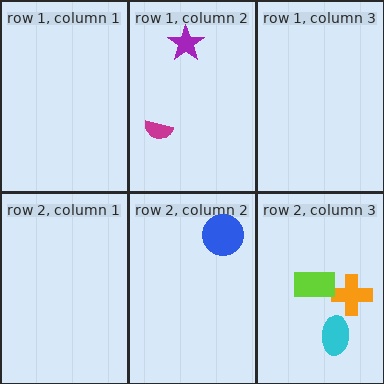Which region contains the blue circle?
The row 2, column 2 region.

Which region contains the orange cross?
The row 2, column 3 region.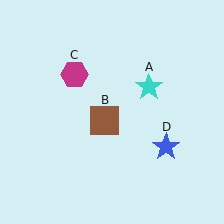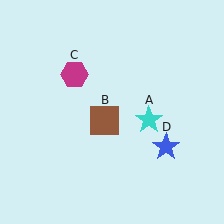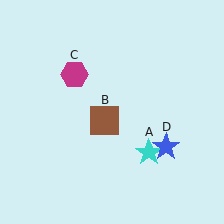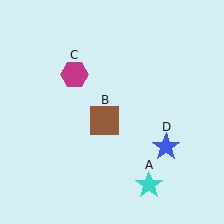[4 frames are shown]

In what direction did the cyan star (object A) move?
The cyan star (object A) moved down.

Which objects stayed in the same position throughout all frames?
Brown square (object B) and magenta hexagon (object C) and blue star (object D) remained stationary.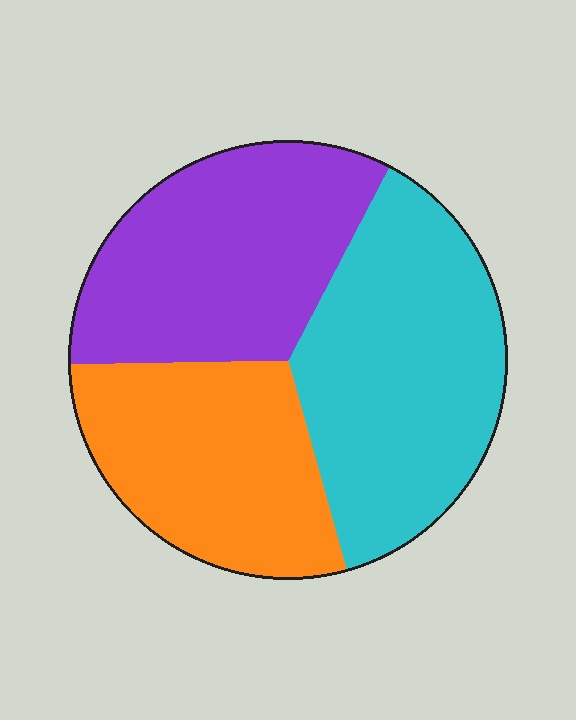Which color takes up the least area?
Orange, at roughly 30%.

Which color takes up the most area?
Cyan, at roughly 40%.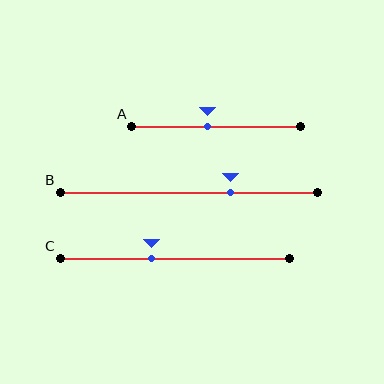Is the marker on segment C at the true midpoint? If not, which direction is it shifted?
No, the marker on segment C is shifted to the left by about 10% of the segment length.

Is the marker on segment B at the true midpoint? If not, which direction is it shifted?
No, the marker on segment B is shifted to the right by about 16% of the segment length.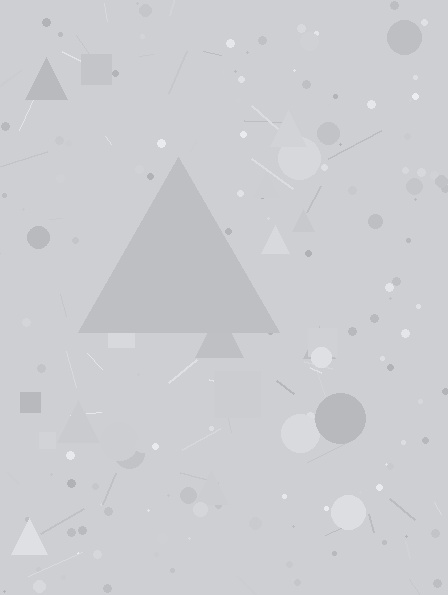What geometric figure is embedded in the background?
A triangle is embedded in the background.